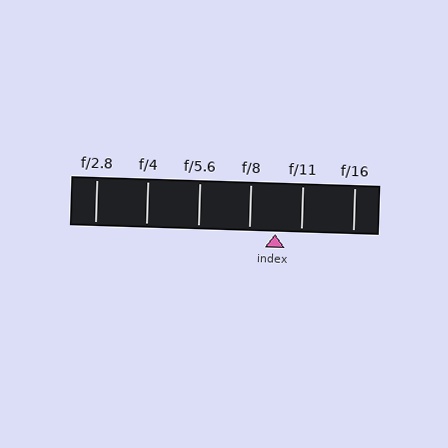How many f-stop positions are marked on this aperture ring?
There are 6 f-stop positions marked.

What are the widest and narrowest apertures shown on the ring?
The widest aperture shown is f/2.8 and the narrowest is f/16.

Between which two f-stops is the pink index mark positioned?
The index mark is between f/8 and f/11.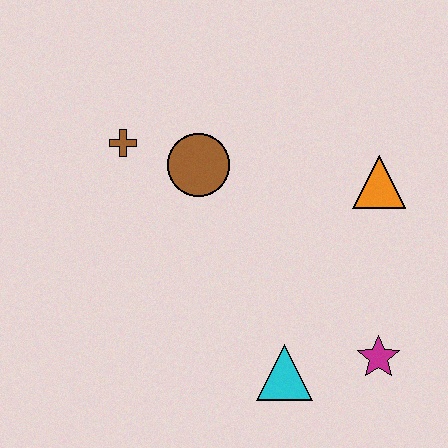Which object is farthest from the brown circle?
The magenta star is farthest from the brown circle.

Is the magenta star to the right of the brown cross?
Yes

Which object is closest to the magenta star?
The cyan triangle is closest to the magenta star.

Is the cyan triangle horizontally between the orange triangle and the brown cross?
Yes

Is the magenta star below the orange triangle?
Yes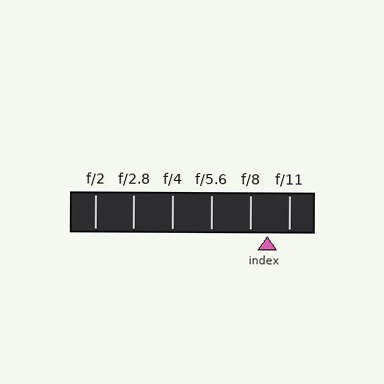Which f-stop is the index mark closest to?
The index mark is closest to f/8.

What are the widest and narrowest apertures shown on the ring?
The widest aperture shown is f/2 and the narrowest is f/11.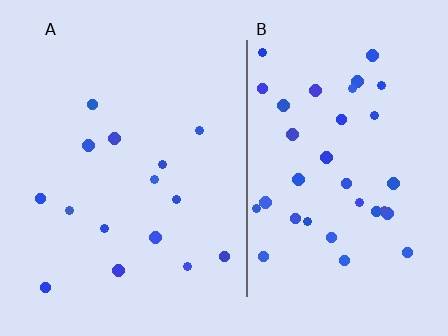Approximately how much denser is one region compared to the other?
Approximately 2.3× — region B over region A.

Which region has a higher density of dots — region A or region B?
B (the right).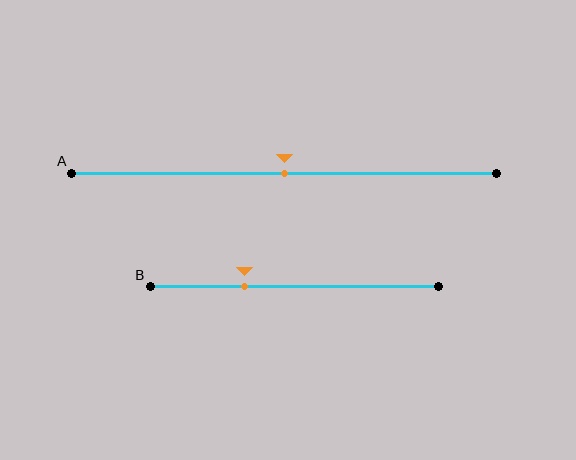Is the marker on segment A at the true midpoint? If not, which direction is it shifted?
Yes, the marker on segment A is at the true midpoint.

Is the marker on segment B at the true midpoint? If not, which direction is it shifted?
No, the marker on segment B is shifted to the left by about 17% of the segment length.